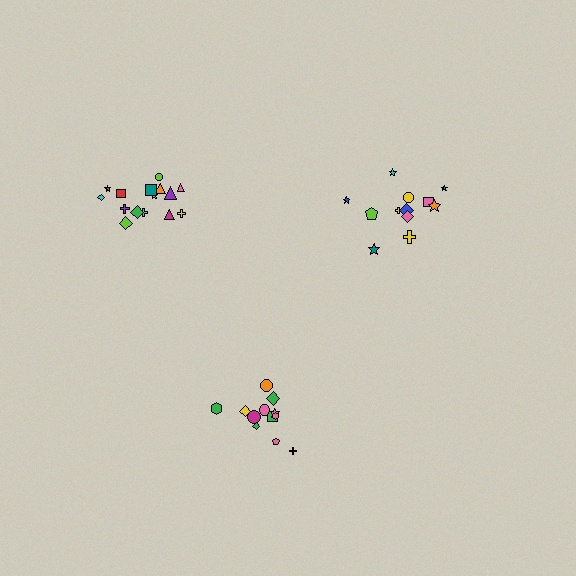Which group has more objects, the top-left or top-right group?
The top-left group.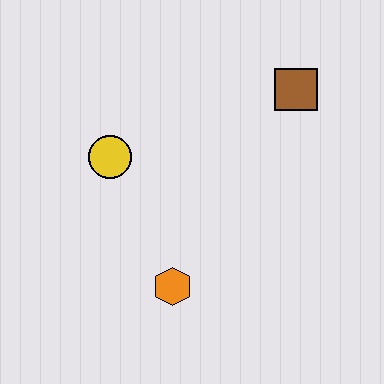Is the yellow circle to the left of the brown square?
Yes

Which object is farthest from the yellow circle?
The brown square is farthest from the yellow circle.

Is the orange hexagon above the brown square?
No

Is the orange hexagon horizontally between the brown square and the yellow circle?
Yes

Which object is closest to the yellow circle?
The orange hexagon is closest to the yellow circle.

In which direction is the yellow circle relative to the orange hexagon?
The yellow circle is above the orange hexagon.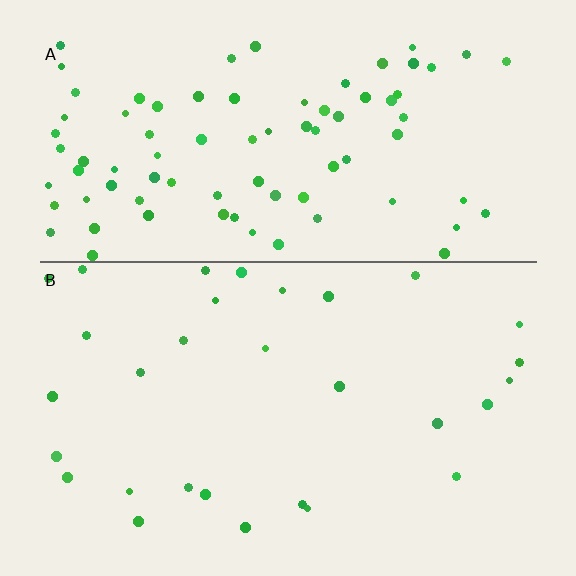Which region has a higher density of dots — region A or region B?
A (the top).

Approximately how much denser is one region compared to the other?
Approximately 2.8× — region A over region B.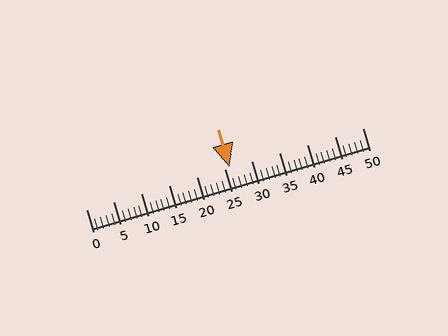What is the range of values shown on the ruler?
The ruler shows values from 0 to 50.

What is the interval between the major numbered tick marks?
The major tick marks are spaced 5 units apart.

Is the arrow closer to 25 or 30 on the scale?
The arrow is closer to 25.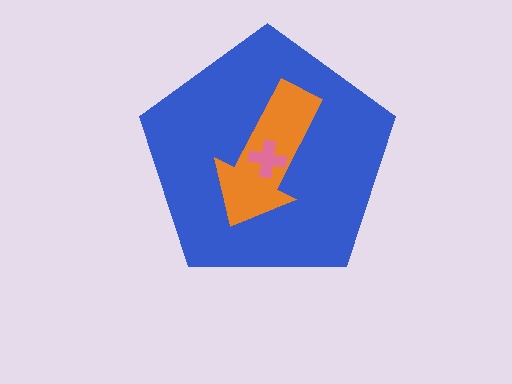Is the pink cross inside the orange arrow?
Yes.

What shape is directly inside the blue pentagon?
The orange arrow.